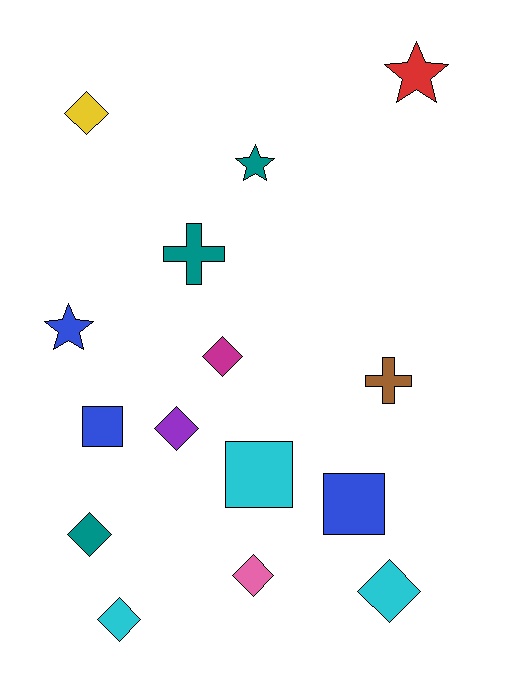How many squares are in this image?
There are 3 squares.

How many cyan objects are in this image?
There are 3 cyan objects.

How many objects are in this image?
There are 15 objects.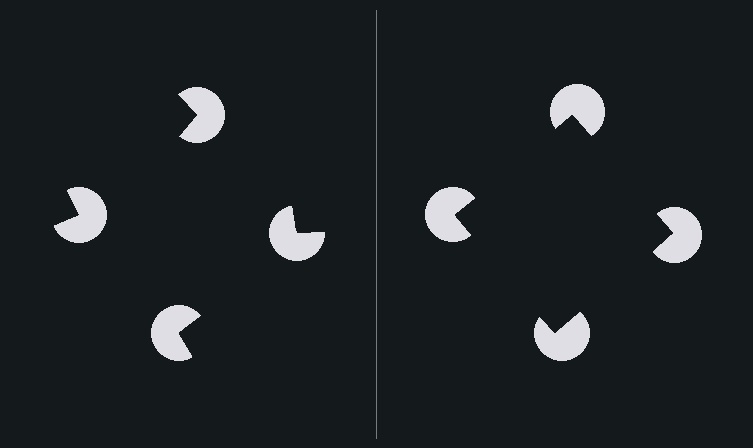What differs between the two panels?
The pac-man discs are positioned identically on both sides; only the wedge orientations differ. On the right they align to a square; on the left they are misaligned.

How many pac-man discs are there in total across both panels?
8 — 4 on each side.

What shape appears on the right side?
An illusory square.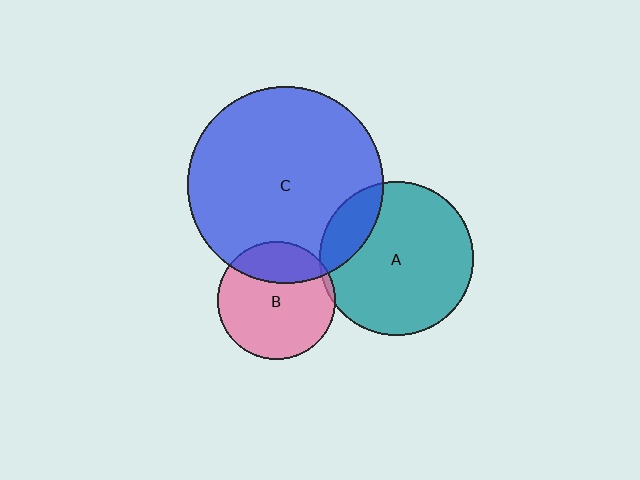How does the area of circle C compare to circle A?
Approximately 1.6 times.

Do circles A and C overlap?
Yes.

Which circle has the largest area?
Circle C (blue).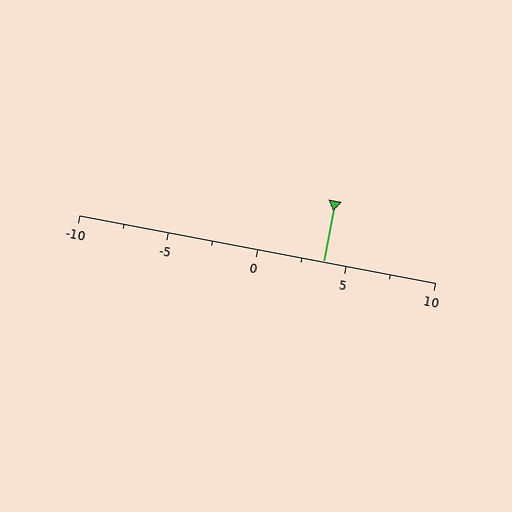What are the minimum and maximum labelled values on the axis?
The axis runs from -10 to 10.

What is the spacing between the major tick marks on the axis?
The major ticks are spaced 5 apart.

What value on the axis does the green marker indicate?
The marker indicates approximately 3.8.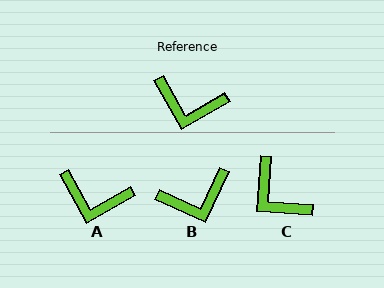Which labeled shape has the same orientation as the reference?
A.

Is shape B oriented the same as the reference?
No, it is off by about 36 degrees.